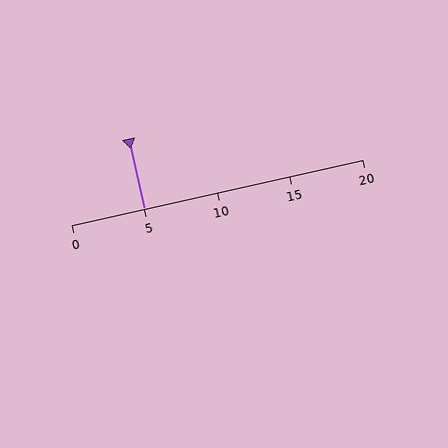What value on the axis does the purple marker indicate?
The marker indicates approximately 5.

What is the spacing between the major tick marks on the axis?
The major ticks are spaced 5 apart.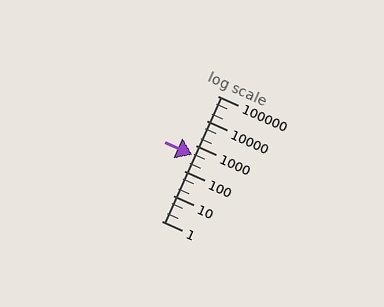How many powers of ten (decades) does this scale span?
The scale spans 5 decades, from 1 to 100000.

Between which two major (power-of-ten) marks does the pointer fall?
The pointer is between 100 and 1000.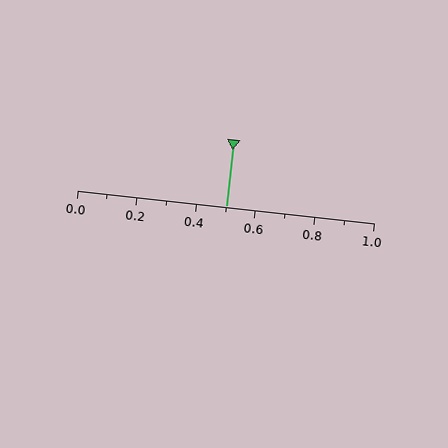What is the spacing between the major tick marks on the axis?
The major ticks are spaced 0.2 apart.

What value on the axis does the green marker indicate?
The marker indicates approximately 0.5.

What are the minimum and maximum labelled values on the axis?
The axis runs from 0.0 to 1.0.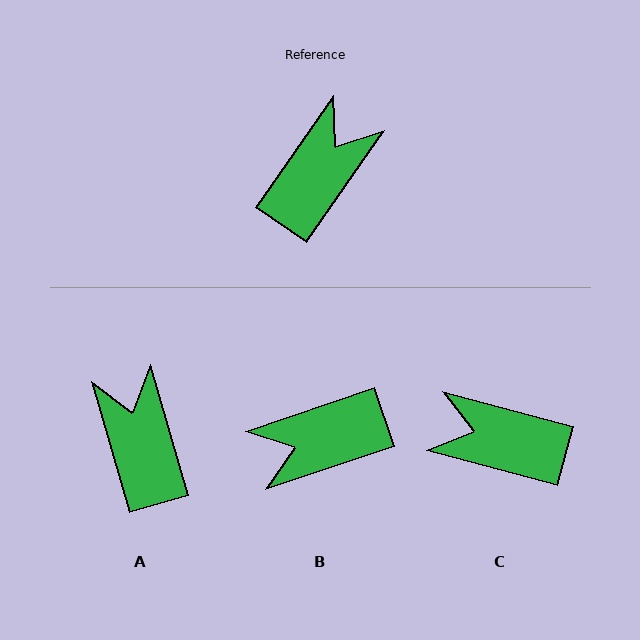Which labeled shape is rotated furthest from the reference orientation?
B, about 143 degrees away.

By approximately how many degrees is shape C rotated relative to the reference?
Approximately 110 degrees counter-clockwise.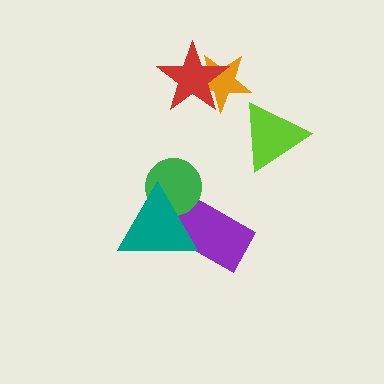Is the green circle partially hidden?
Yes, it is partially covered by another shape.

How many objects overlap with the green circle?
2 objects overlap with the green circle.